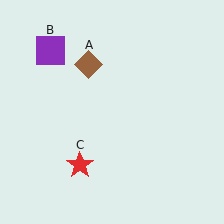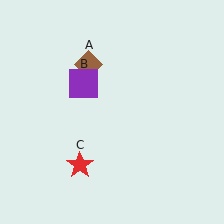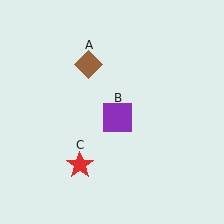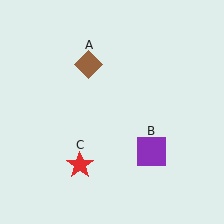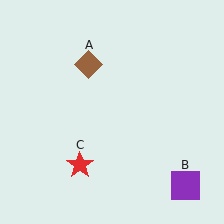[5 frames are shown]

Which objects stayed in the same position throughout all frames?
Brown diamond (object A) and red star (object C) remained stationary.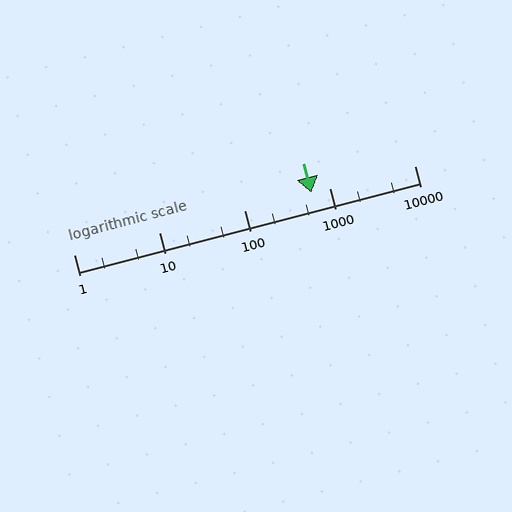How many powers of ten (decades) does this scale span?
The scale spans 4 decades, from 1 to 10000.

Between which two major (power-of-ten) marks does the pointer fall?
The pointer is between 100 and 1000.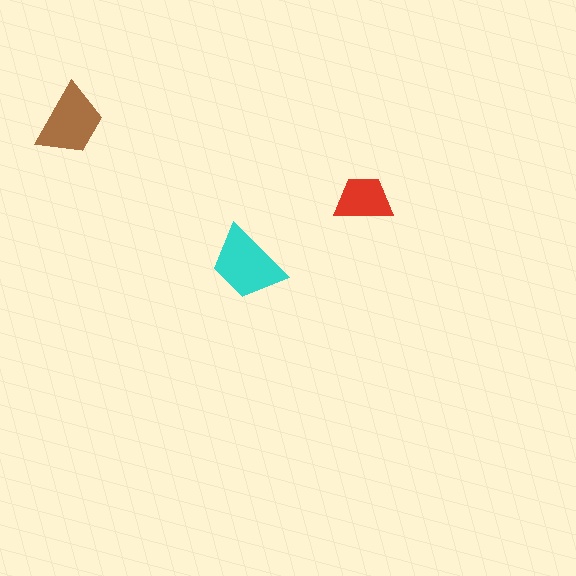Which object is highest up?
The brown trapezoid is topmost.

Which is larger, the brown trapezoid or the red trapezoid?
The brown one.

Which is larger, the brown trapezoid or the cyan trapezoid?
The cyan one.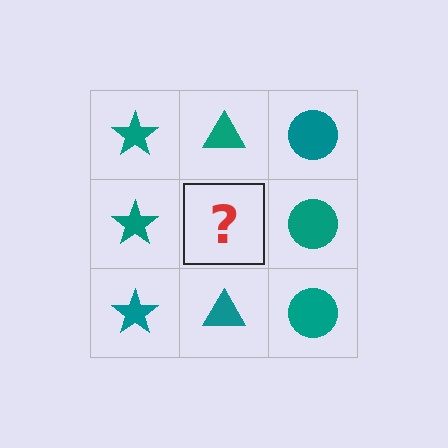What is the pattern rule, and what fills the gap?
The rule is that each column has a consistent shape. The gap should be filled with a teal triangle.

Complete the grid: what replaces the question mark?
The question mark should be replaced with a teal triangle.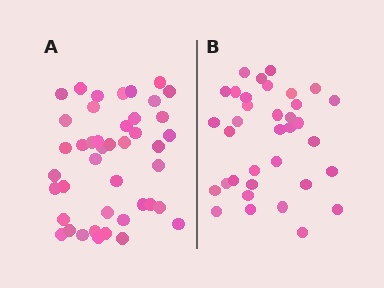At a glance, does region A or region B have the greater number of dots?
Region A (the left region) has more dots.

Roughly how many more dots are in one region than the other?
Region A has roughly 8 or so more dots than region B.